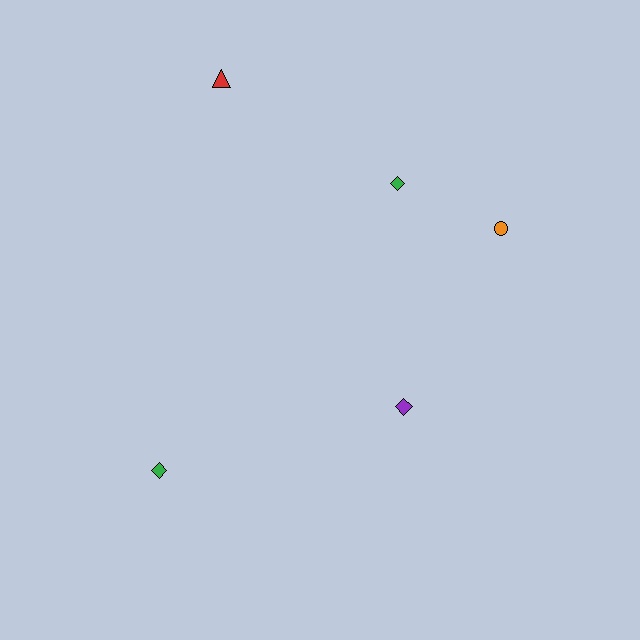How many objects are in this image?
There are 5 objects.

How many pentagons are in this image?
There are no pentagons.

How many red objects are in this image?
There is 1 red object.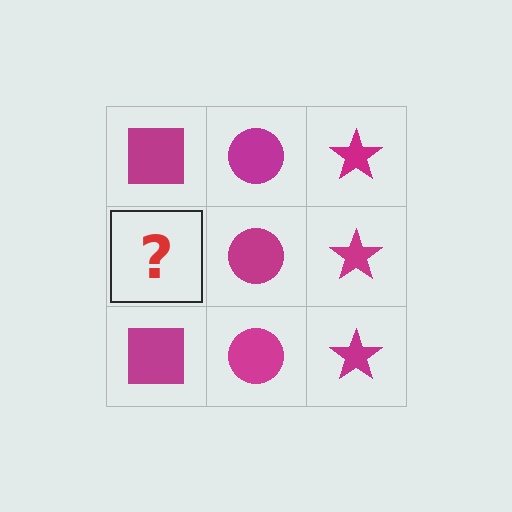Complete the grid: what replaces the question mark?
The question mark should be replaced with a magenta square.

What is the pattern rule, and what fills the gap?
The rule is that each column has a consistent shape. The gap should be filled with a magenta square.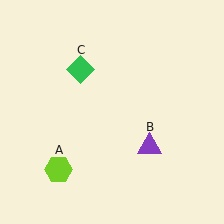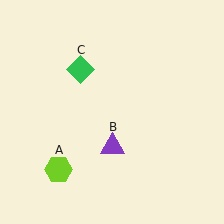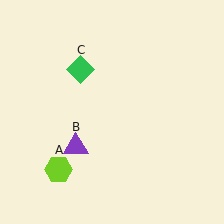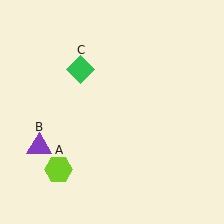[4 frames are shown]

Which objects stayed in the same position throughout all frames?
Lime hexagon (object A) and green diamond (object C) remained stationary.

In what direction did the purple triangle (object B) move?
The purple triangle (object B) moved left.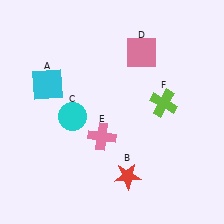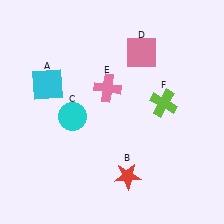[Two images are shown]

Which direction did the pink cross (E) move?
The pink cross (E) moved up.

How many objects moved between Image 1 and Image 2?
1 object moved between the two images.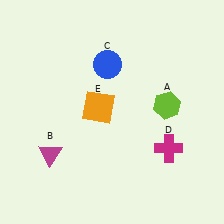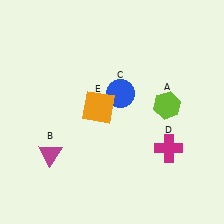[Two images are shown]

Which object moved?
The blue circle (C) moved down.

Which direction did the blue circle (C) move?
The blue circle (C) moved down.